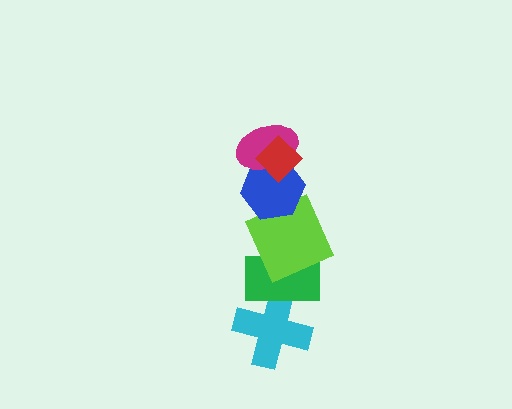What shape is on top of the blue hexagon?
The magenta ellipse is on top of the blue hexagon.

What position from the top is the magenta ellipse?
The magenta ellipse is 2nd from the top.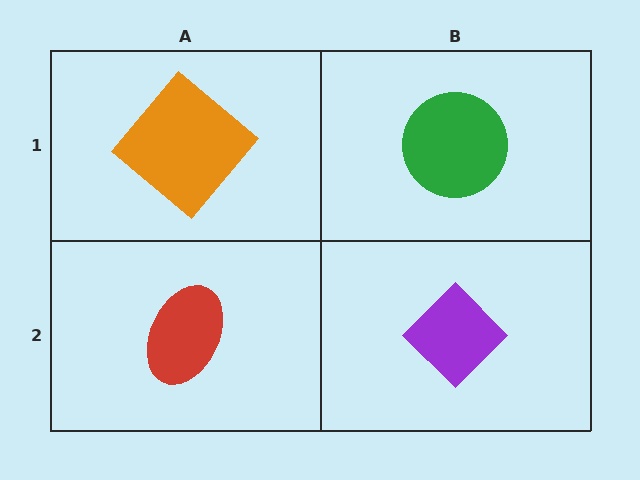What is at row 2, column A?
A red ellipse.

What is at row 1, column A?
An orange diamond.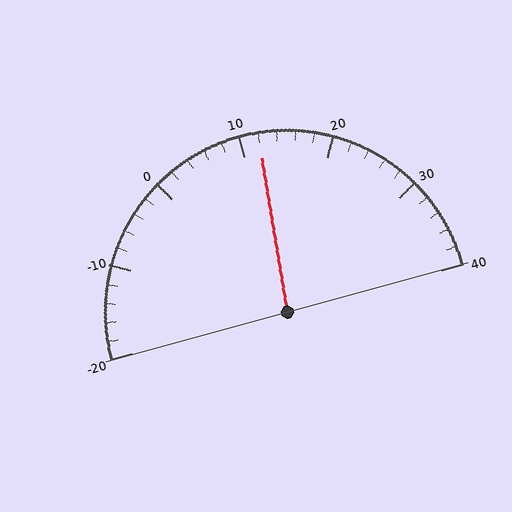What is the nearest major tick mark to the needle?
The nearest major tick mark is 10.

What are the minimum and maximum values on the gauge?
The gauge ranges from -20 to 40.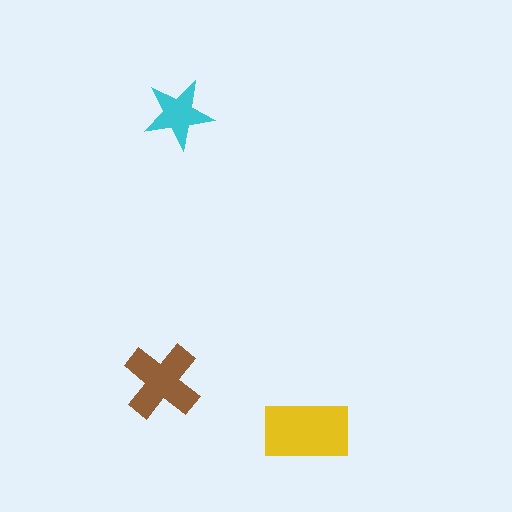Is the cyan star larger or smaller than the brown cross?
Smaller.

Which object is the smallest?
The cyan star.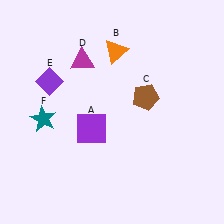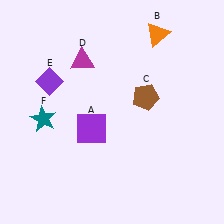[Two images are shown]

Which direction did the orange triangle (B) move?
The orange triangle (B) moved right.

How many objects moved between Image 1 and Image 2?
1 object moved between the two images.